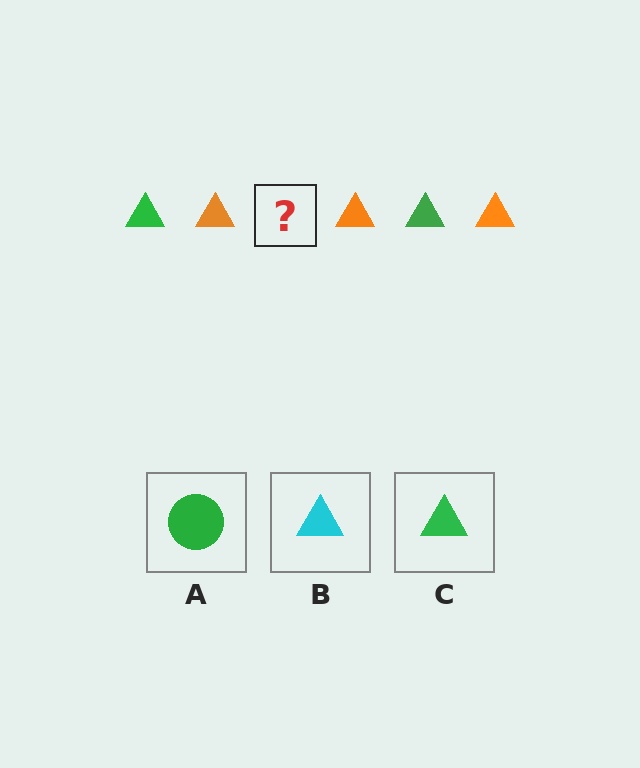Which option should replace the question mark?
Option C.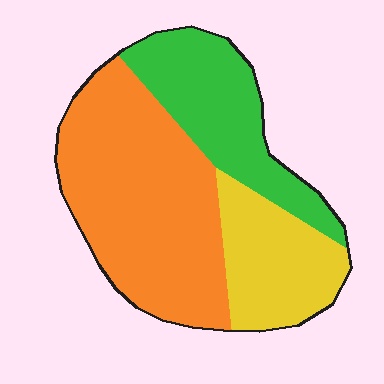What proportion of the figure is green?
Green covers around 25% of the figure.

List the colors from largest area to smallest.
From largest to smallest: orange, green, yellow.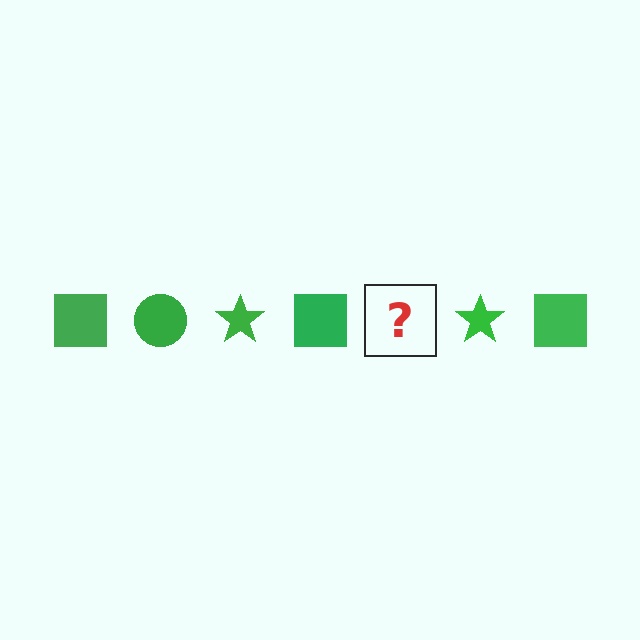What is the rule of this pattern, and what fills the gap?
The rule is that the pattern cycles through square, circle, star shapes in green. The gap should be filled with a green circle.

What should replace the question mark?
The question mark should be replaced with a green circle.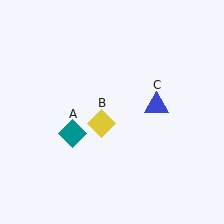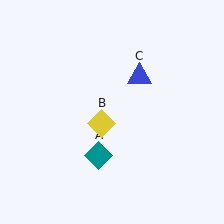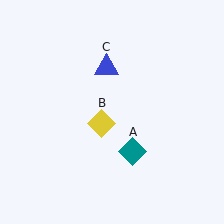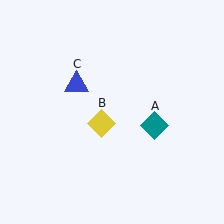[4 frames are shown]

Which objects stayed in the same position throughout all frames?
Yellow diamond (object B) remained stationary.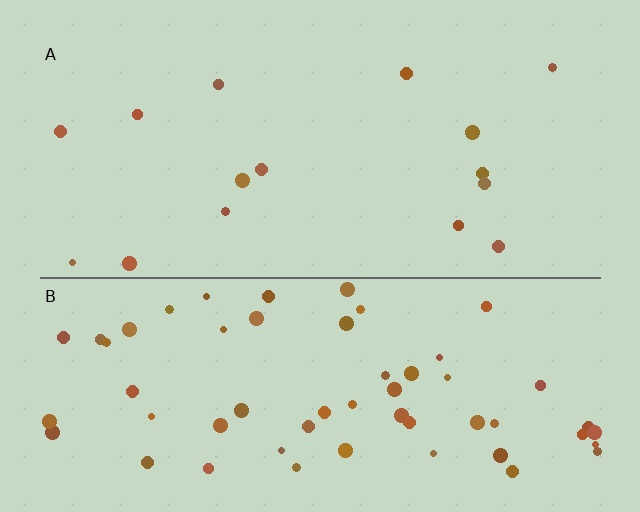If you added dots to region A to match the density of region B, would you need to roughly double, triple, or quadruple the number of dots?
Approximately quadruple.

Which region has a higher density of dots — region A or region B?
B (the bottom).